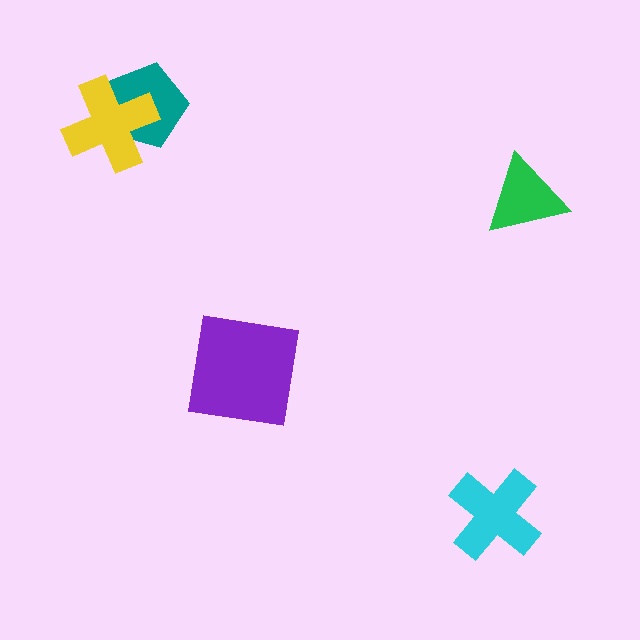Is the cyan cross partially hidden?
No, no other shape covers it.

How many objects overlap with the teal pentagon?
1 object overlaps with the teal pentagon.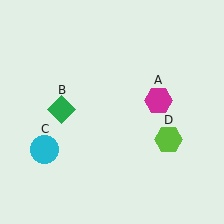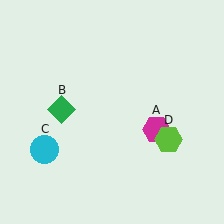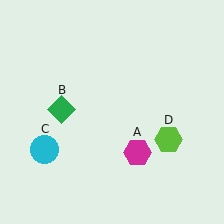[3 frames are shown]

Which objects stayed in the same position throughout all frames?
Green diamond (object B) and cyan circle (object C) and lime hexagon (object D) remained stationary.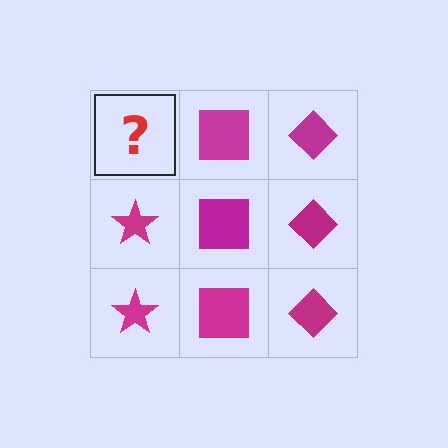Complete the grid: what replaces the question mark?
The question mark should be replaced with a magenta star.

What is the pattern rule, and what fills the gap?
The rule is that each column has a consistent shape. The gap should be filled with a magenta star.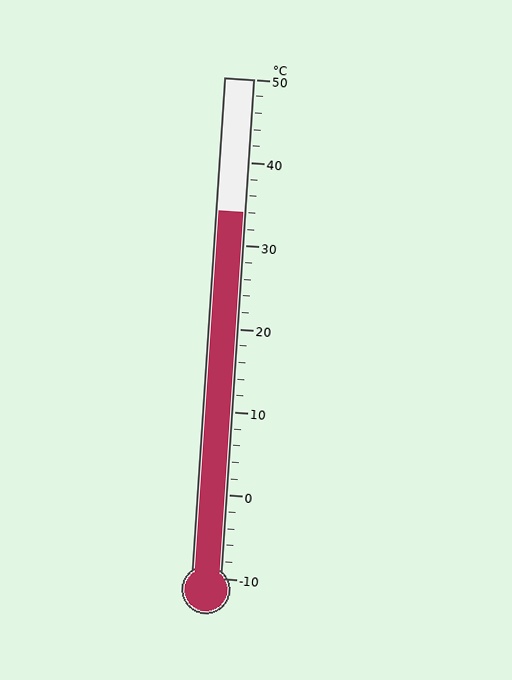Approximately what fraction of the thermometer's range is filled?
The thermometer is filled to approximately 75% of its range.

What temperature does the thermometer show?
The thermometer shows approximately 34°C.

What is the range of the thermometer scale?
The thermometer scale ranges from -10°C to 50°C.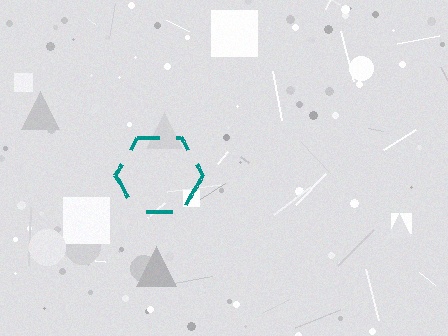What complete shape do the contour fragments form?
The contour fragments form a hexagon.